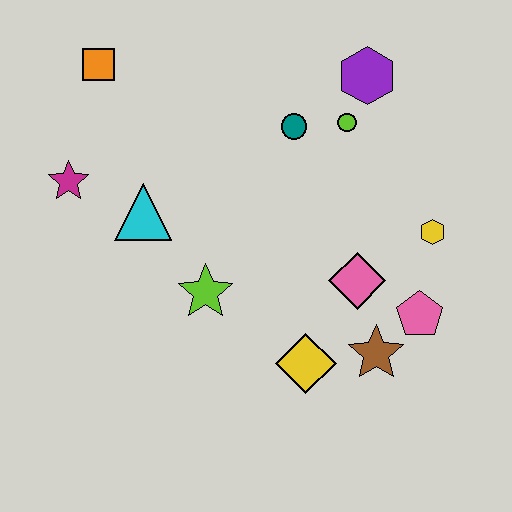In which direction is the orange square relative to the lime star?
The orange square is above the lime star.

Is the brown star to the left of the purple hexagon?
No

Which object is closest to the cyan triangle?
The magenta star is closest to the cyan triangle.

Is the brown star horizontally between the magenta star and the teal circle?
No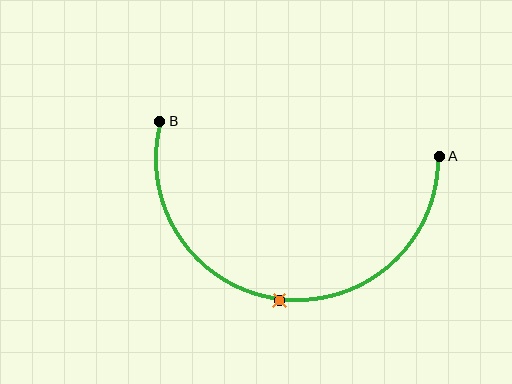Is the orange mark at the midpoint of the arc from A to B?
Yes. The orange mark lies on the arc at equal arc-length from both A and B — it is the arc midpoint.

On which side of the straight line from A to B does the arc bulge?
The arc bulges below the straight line connecting A and B.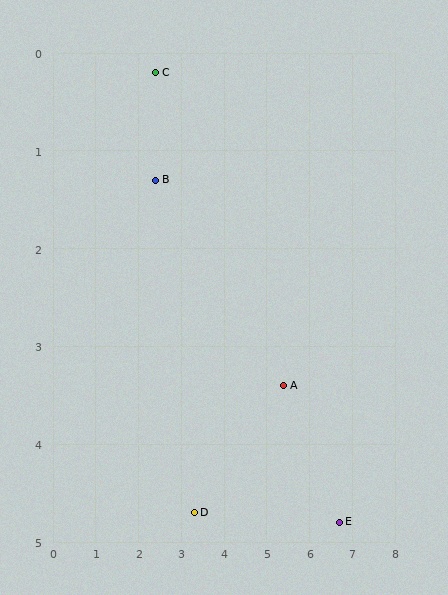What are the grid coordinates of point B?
Point B is at approximately (2.4, 1.3).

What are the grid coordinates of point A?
Point A is at approximately (5.4, 3.4).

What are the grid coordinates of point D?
Point D is at approximately (3.3, 4.7).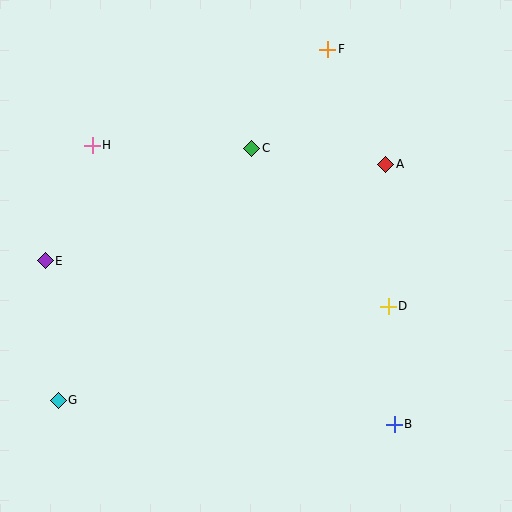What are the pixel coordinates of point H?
Point H is at (92, 145).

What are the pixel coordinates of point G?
Point G is at (58, 400).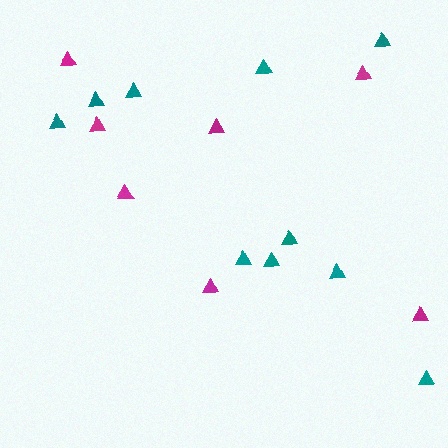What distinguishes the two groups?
There are 2 groups: one group of teal triangles (10) and one group of magenta triangles (7).